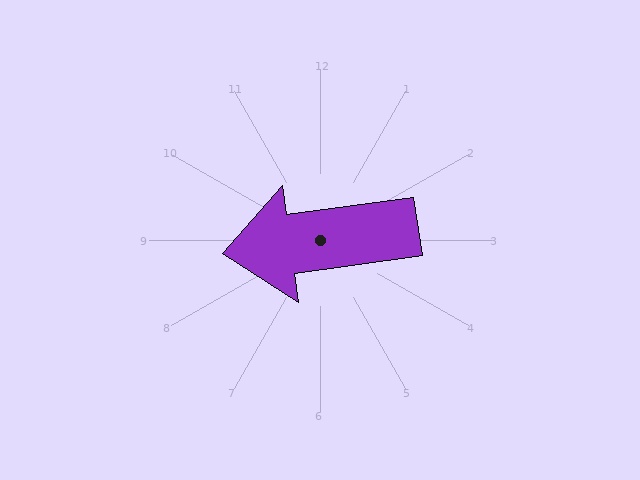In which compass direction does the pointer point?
West.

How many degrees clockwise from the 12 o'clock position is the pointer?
Approximately 262 degrees.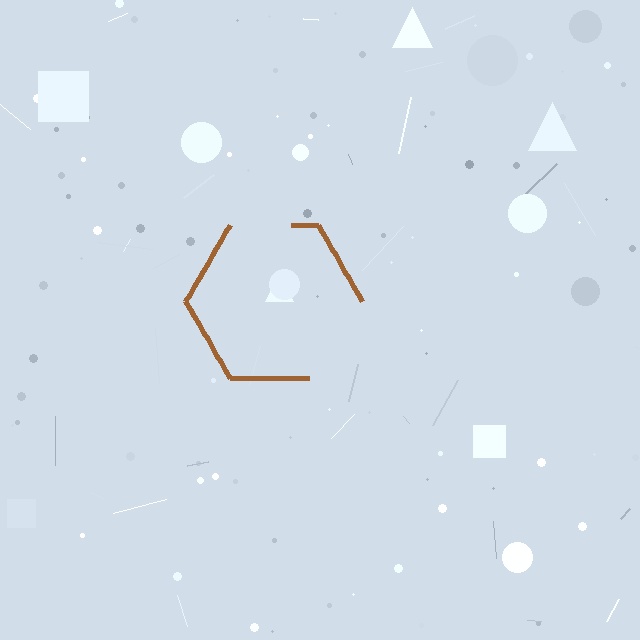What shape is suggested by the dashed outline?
The dashed outline suggests a hexagon.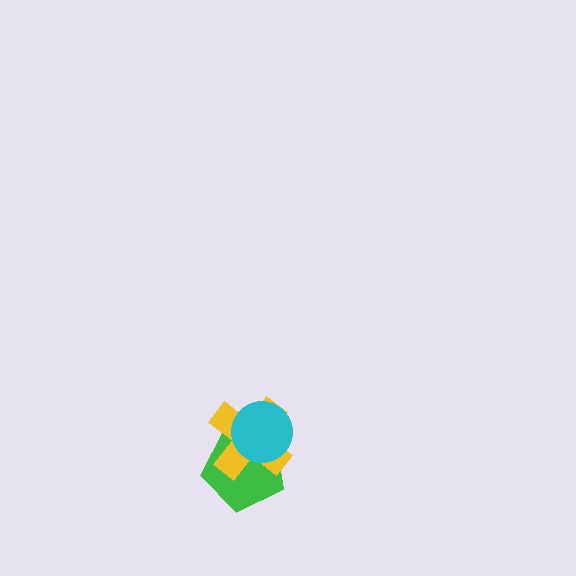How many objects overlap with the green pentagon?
2 objects overlap with the green pentagon.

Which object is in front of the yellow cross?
The cyan circle is in front of the yellow cross.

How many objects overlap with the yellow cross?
2 objects overlap with the yellow cross.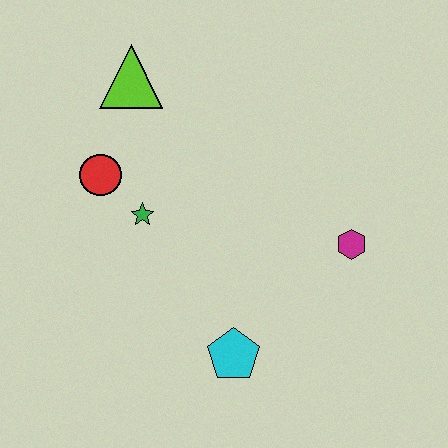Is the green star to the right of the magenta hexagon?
No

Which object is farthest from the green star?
The magenta hexagon is farthest from the green star.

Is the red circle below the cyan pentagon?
No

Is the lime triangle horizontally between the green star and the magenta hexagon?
No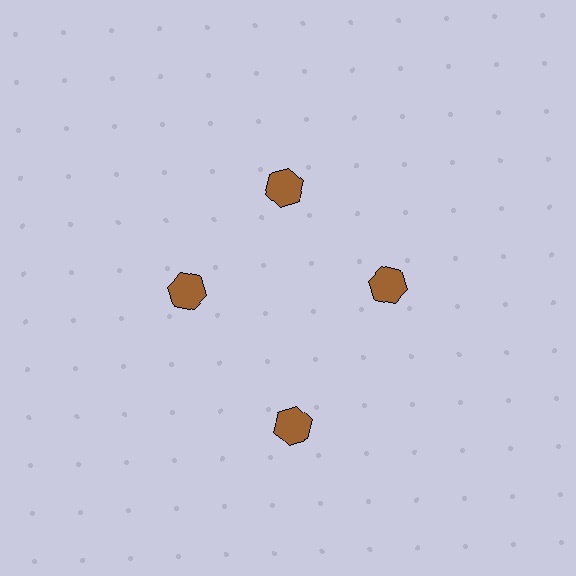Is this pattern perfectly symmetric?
No. The 4 brown hexagons are arranged in a ring, but one element near the 6 o'clock position is pushed outward from the center, breaking the 4-fold rotational symmetry.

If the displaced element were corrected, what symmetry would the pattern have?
It would have 4-fold rotational symmetry — the pattern would map onto itself every 90 degrees.